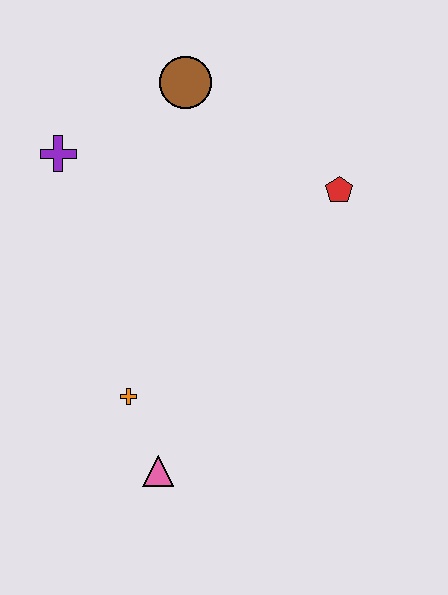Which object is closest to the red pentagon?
The brown circle is closest to the red pentagon.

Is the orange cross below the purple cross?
Yes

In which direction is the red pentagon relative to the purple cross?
The red pentagon is to the right of the purple cross.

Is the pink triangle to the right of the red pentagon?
No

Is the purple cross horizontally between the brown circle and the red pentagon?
No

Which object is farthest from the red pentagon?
The pink triangle is farthest from the red pentagon.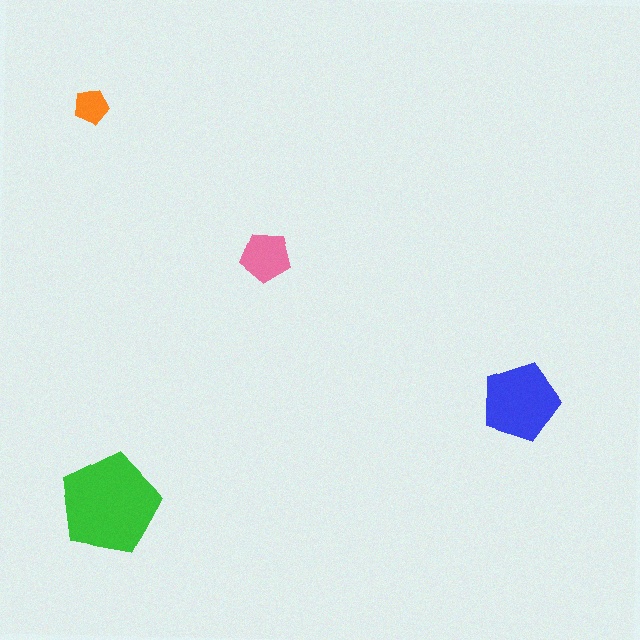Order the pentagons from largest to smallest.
the green one, the blue one, the pink one, the orange one.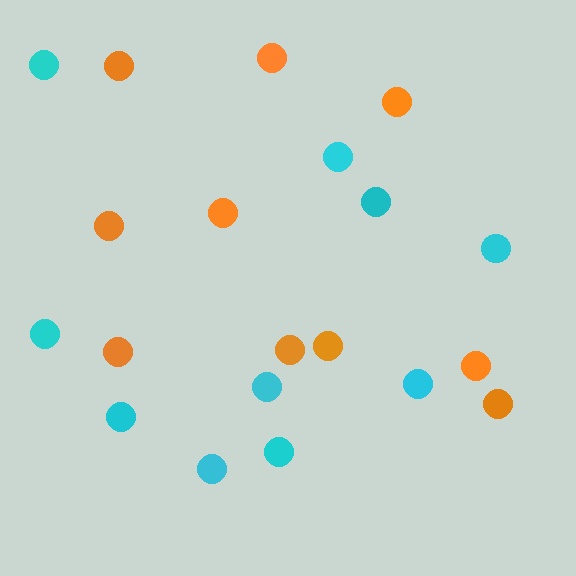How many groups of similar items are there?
There are 2 groups: one group of cyan circles (10) and one group of orange circles (10).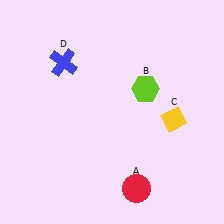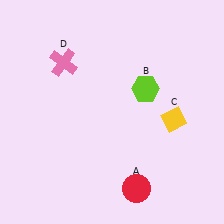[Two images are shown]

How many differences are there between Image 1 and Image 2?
There is 1 difference between the two images.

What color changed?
The cross (D) changed from blue in Image 1 to pink in Image 2.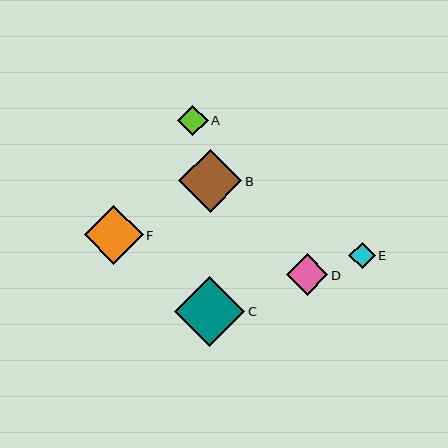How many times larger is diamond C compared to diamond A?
Diamond C is approximately 2.3 times the size of diamond A.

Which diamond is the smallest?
Diamond E is the smallest with a size of approximately 27 pixels.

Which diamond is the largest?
Diamond C is the largest with a size of approximately 70 pixels.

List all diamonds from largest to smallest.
From largest to smallest: C, B, F, D, A, E.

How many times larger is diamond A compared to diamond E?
Diamond A is approximately 1.1 times the size of diamond E.